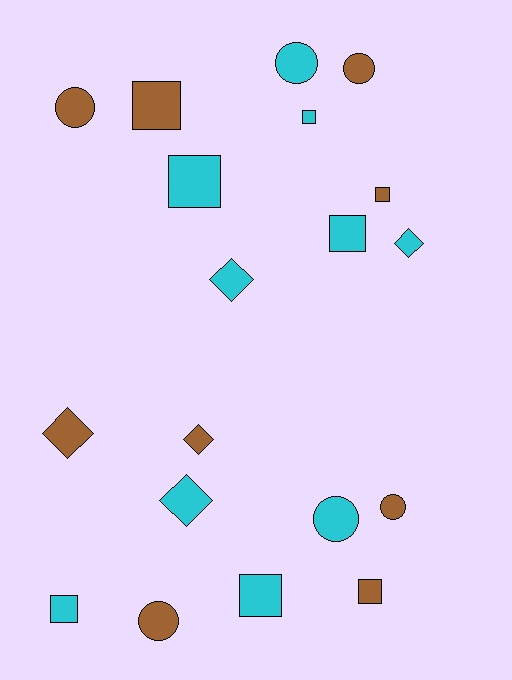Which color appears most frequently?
Cyan, with 10 objects.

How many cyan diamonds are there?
There are 3 cyan diamonds.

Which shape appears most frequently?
Square, with 8 objects.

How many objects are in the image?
There are 19 objects.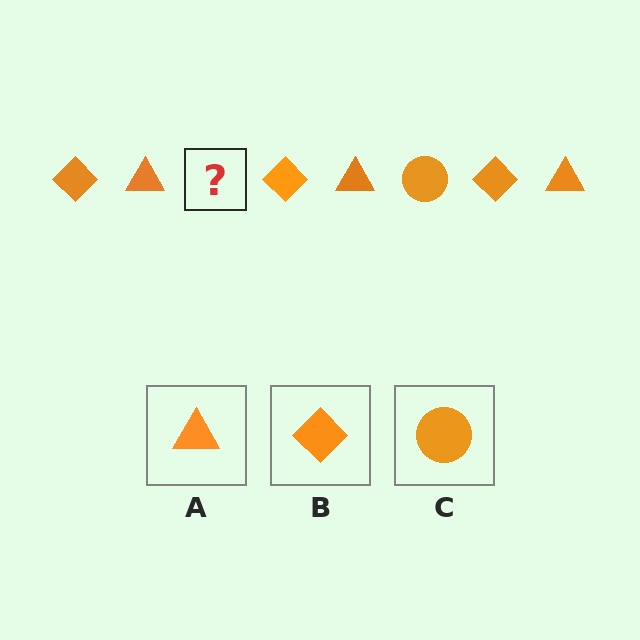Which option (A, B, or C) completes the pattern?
C.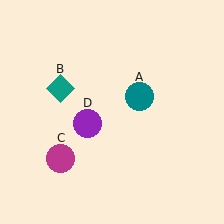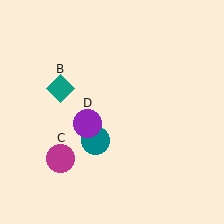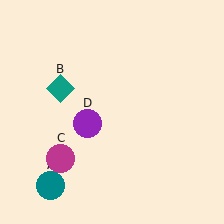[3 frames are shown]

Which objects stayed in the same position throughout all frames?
Teal diamond (object B) and magenta circle (object C) and purple circle (object D) remained stationary.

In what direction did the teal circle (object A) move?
The teal circle (object A) moved down and to the left.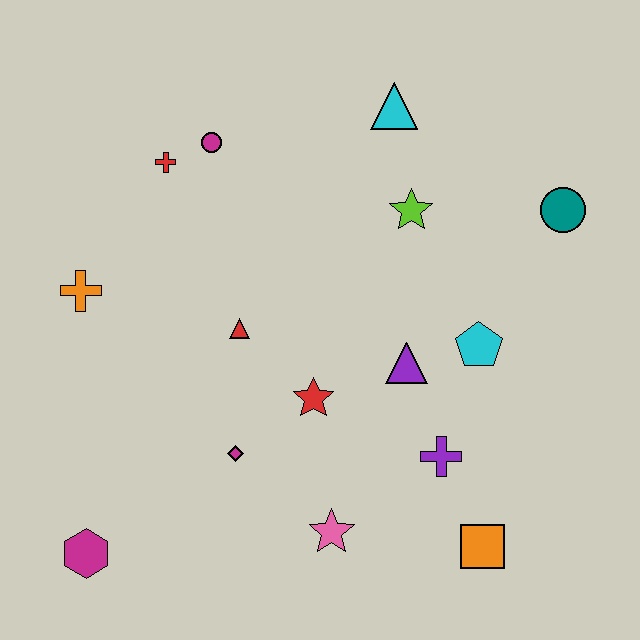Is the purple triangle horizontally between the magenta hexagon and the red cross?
No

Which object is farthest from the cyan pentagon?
The magenta hexagon is farthest from the cyan pentagon.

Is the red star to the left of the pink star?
Yes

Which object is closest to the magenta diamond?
The red star is closest to the magenta diamond.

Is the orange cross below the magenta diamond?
No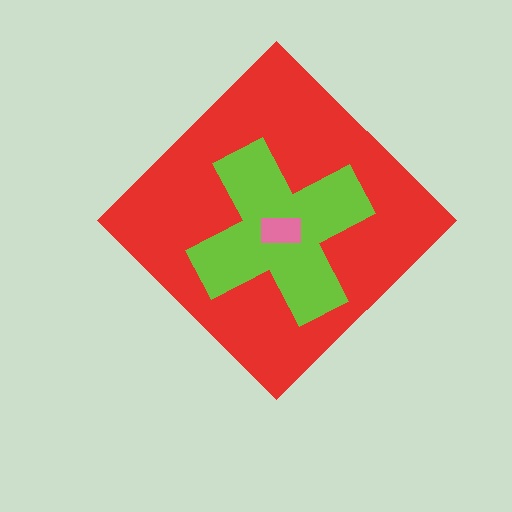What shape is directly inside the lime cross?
The pink rectangle.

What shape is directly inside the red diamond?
The lime cross.